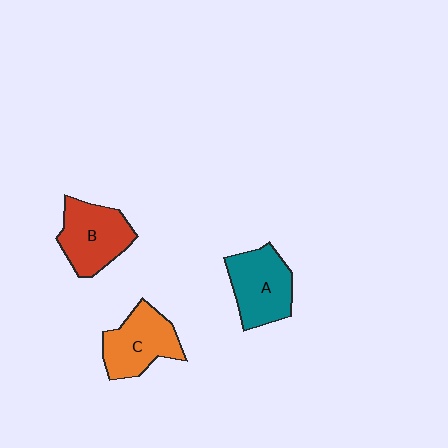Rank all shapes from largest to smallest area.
From largest to smallest: A (teal), B (red), C (orange).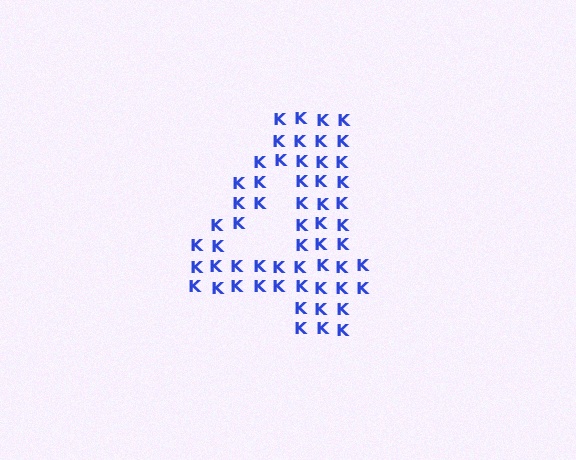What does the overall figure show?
The overall figure shows the digit 4.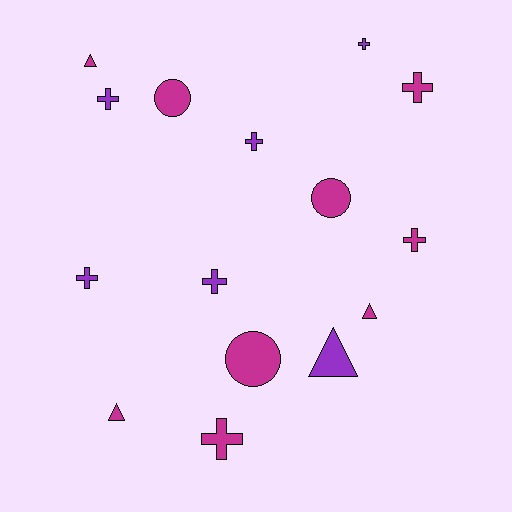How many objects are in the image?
There are 15 objects.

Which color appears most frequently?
Magenta, with 9 objects.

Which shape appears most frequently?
Cross, with 8 objects.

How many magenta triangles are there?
There are 3 magenta triangles.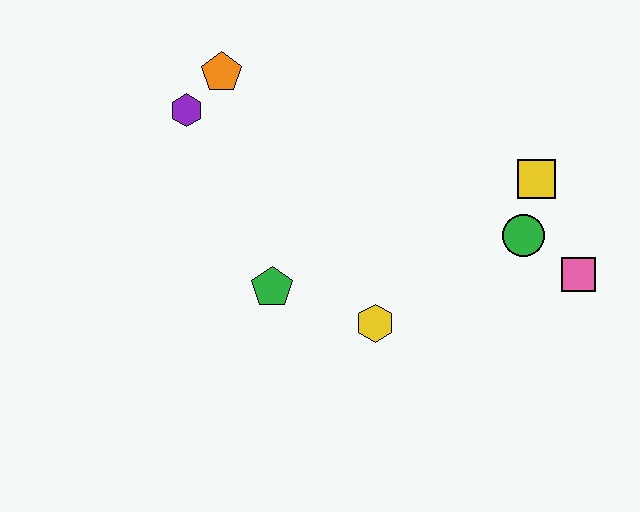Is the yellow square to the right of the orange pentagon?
Yes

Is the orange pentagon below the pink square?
No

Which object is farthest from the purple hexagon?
The pink square is farthest from the purple hexagon.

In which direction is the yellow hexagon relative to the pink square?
The yellow hexagon is to the left of the pink square.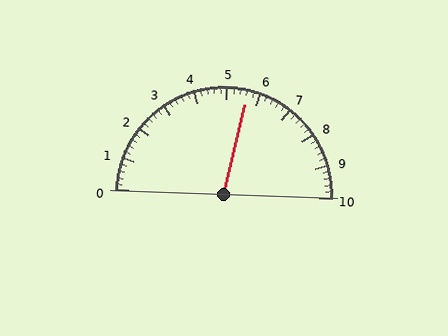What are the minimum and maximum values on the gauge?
The gauge ranges from 0 to 10.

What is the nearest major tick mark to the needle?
The nearest major tick mark is 6.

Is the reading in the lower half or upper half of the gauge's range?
The reading is in the upper half of the range (0 to 10).